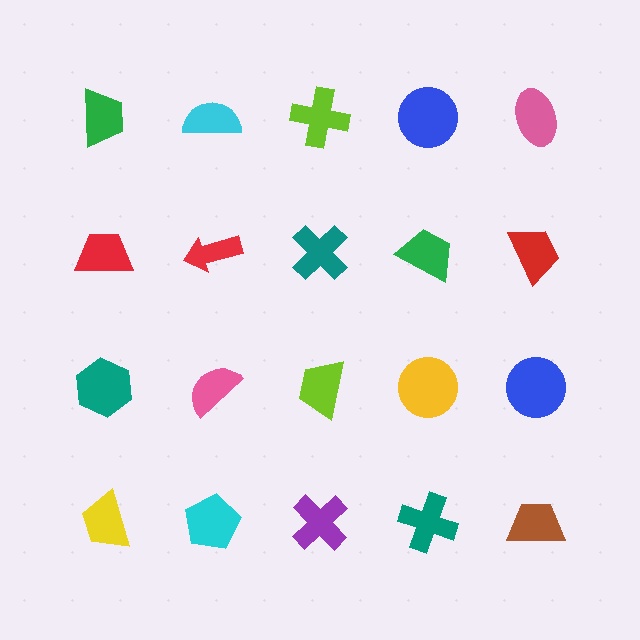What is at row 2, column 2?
A red arrow.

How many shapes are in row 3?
5 shapes.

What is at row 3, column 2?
A pink semicircle.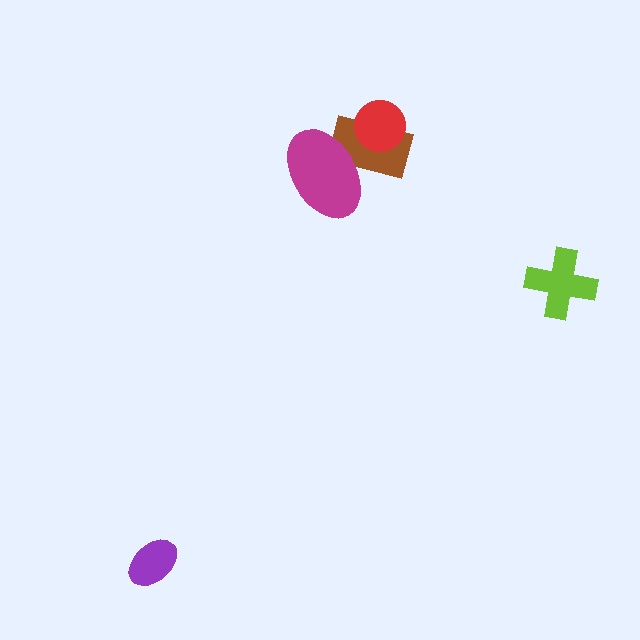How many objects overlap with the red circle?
1 object overlaps with the red circle.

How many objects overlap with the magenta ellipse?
1 object overlaps with the magenta ellipse.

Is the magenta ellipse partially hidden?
No, no other shape covers it.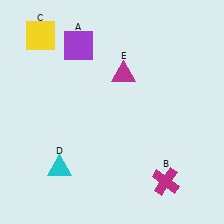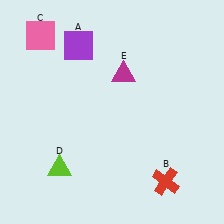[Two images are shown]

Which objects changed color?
B changed from magenta to red. C changed from yellow to pink. D changed from cyan to lime.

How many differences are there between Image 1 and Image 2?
There are 3 differences between the two images.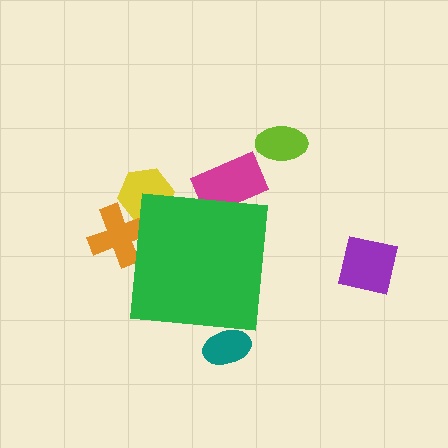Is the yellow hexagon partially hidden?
Yes, the yellow hexagon is partially hidden behind the green square.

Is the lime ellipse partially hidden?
No, the lime ellipse is fully visible.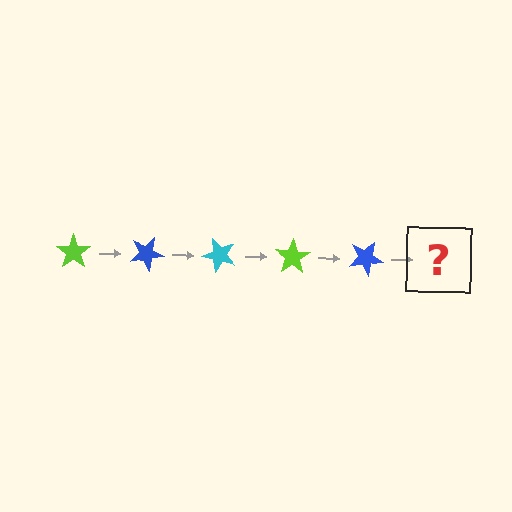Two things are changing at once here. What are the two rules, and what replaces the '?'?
The two rules are that it rotates 25 degrees each step and the color cycles through lime, blue, and cyan. The '?' should be a cyan star, rotated 125 degrees from the start.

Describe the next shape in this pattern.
It should be a cyan star, rotated 125 degrees from the start.